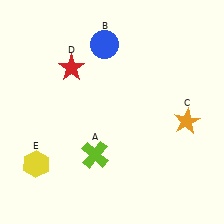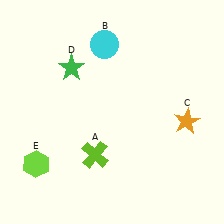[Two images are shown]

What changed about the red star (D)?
In Image 1, D is red. In Image 2, it changed to green.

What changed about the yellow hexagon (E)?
In Image 1, E is yellow. In Image 2, it changed to lime.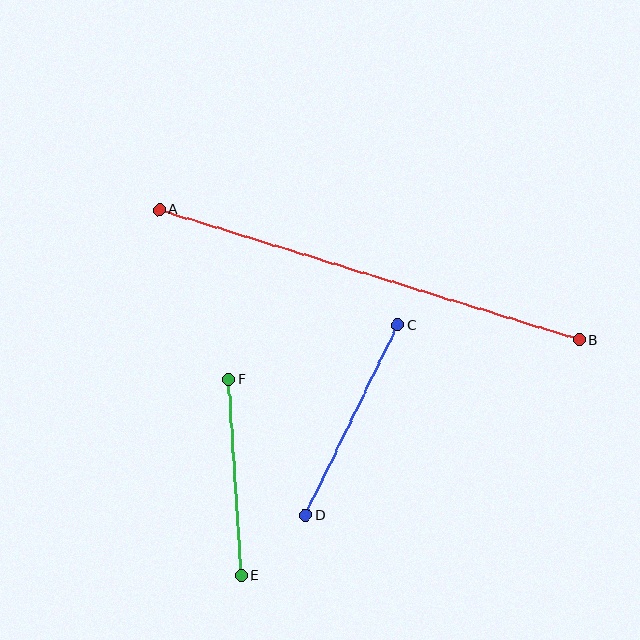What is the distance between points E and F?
The distance is approximately 196 pixels.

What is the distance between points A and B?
The distance is approximately 439 pixels.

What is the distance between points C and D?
The distance is approximately 211 pixels.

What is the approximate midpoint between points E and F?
The midpoint is at approximately (235, 478) pixels.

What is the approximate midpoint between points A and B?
The midpoint is at approximately (369, 275) pixels.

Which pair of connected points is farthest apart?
Points A and B are farthest apart.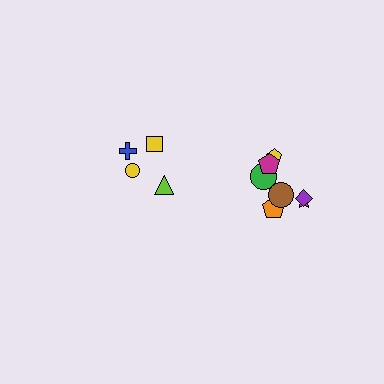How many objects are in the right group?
There are 7 objects.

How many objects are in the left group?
There are 4 objects.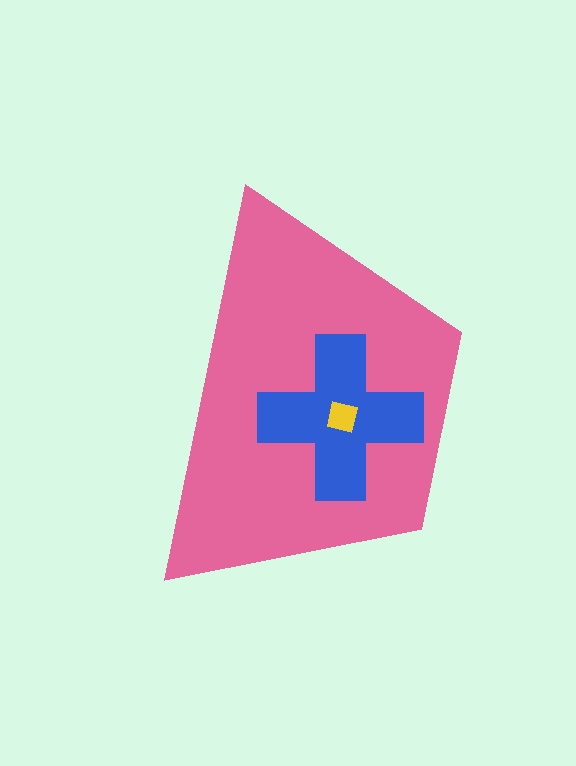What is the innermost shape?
The yellow square.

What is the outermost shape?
The pink trapezoid.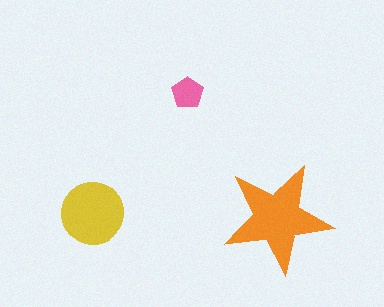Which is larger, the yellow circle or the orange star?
The orange star.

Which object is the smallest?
The pink pentagon.